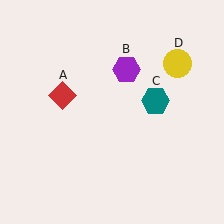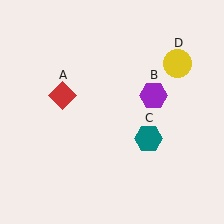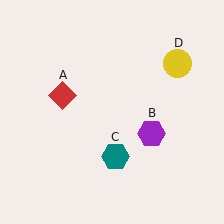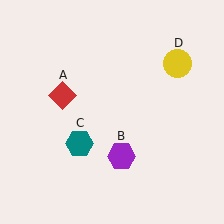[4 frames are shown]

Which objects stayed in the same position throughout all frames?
Red diamond (object A) and yellow circle (object D) remained stationary.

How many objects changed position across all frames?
2 objects changed position: purple hexagon (object B), teal hexagon (object C).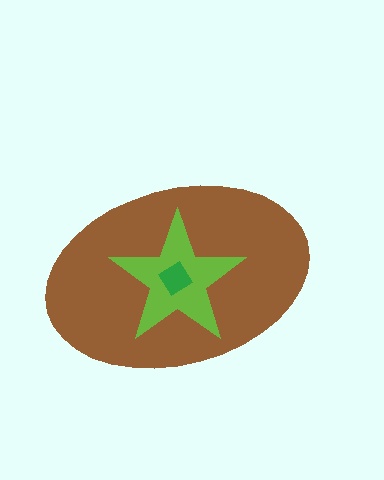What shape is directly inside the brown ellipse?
The lime star.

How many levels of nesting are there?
3.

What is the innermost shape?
The green diamond.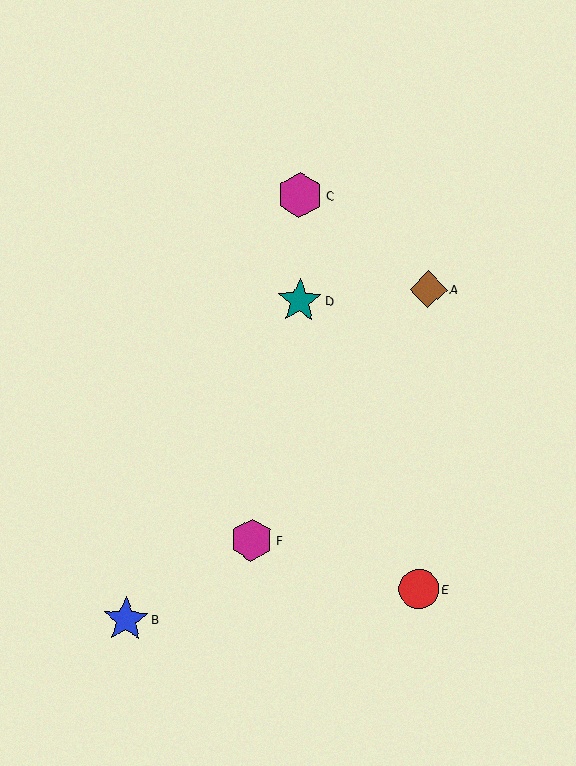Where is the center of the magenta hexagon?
The center of the magenta hexagon is at (300, 195).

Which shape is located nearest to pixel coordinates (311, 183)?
The magenta hexagon (labeled C) at (300, 195) is nearest to that location.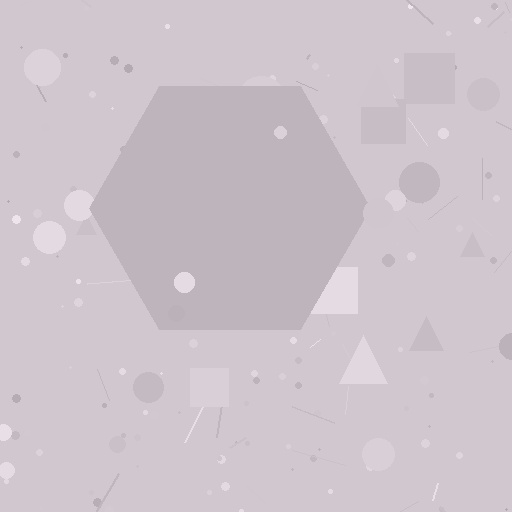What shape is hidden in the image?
A hexagon is hidden in the image.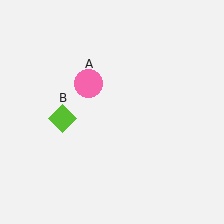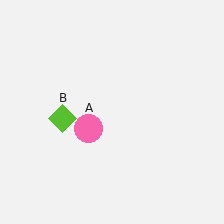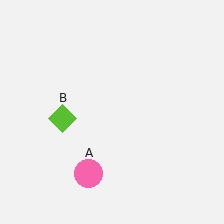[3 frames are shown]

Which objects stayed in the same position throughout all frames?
Lime diamond (object B) remained stationary.